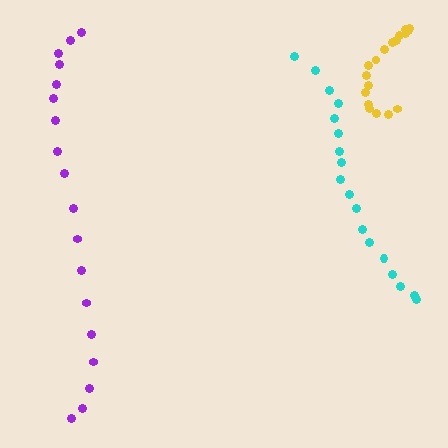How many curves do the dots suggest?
There are 3 distinct paths.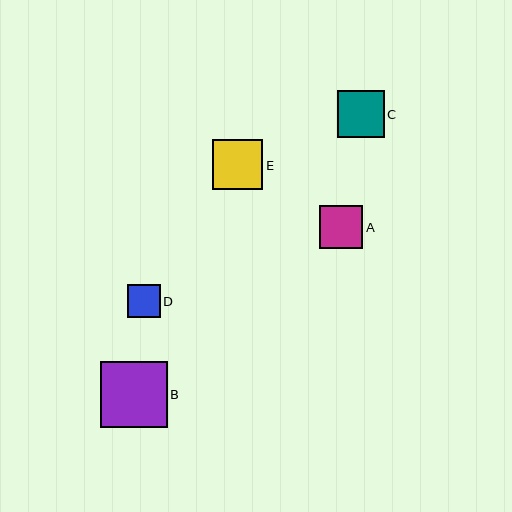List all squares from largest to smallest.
From largest to smallest: B, E, C, A, D.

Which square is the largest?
Square B is the largest with a size of approximately 66 pixels.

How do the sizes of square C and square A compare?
Square C and square A are approximately the same size.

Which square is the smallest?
Square D is the smallest with a size of approximately 33 pixels.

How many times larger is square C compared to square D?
Square C is approximately 1.4 times the size of square D.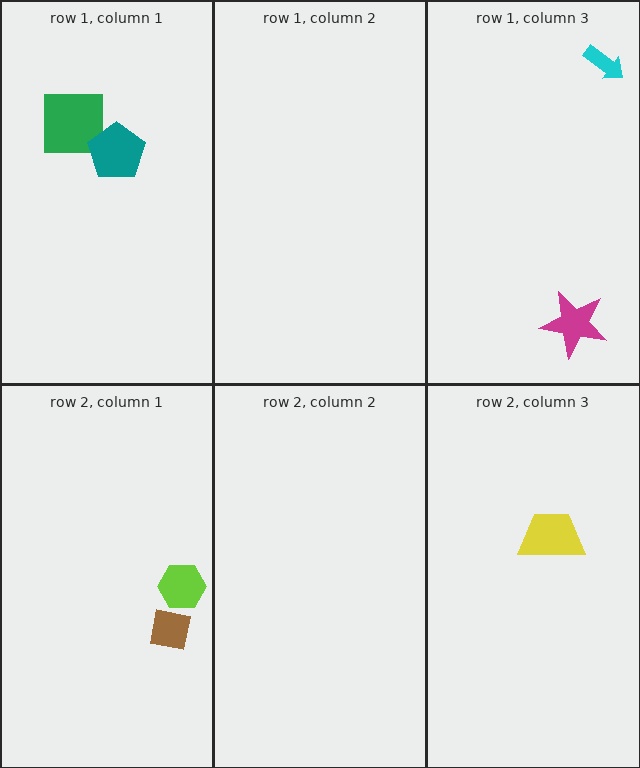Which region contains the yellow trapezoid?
The row 2, column 3 region.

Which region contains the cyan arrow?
The row 1, column 3 region.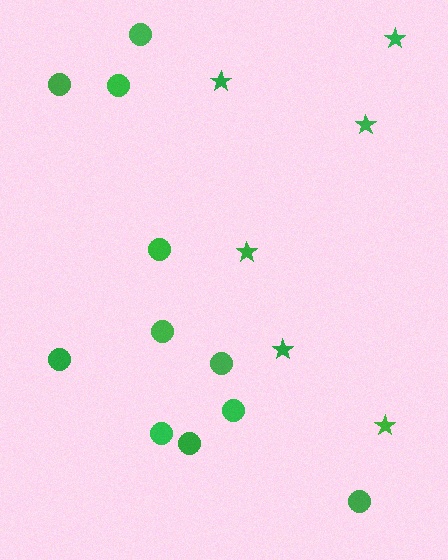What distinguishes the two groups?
There are 2 groups: one group of circles (11) and one group of stars (6).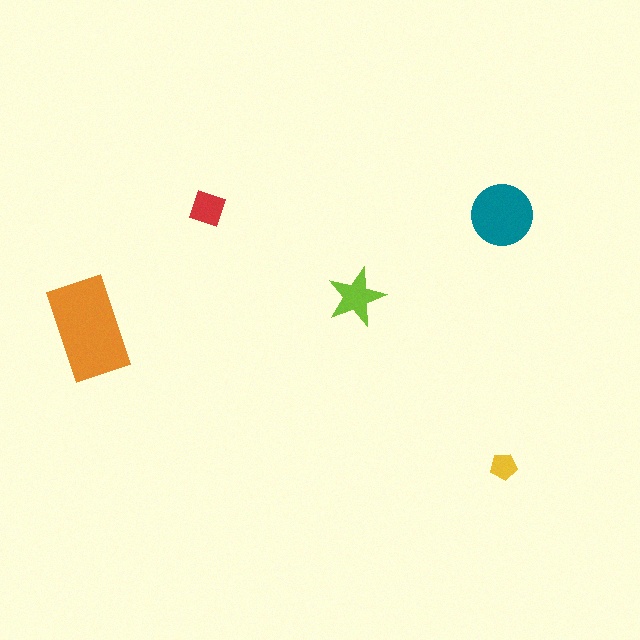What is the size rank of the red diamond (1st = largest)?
4th.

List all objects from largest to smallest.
The orange rectangle, the teal circle, the lime star, the red diamond, the yellow pentagon.